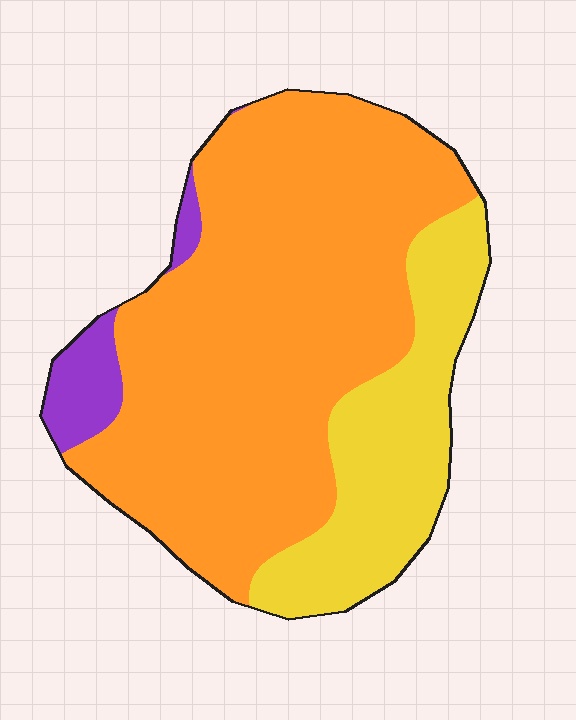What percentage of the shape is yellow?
Yellow covers 25% of the shape.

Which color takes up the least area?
Purple, at roughly 5%.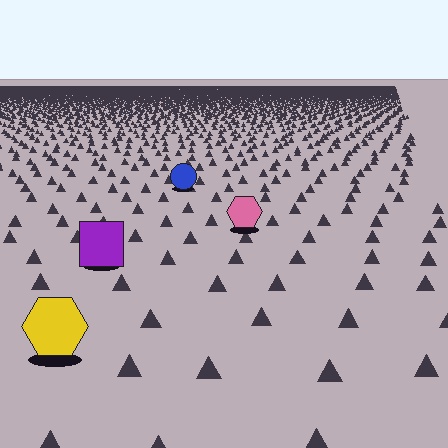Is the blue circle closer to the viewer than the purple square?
No. The purple square is closer — you can tell from the texture gradient: the ground texture is coarser near it.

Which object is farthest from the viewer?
The blue circle is farthest from the viewer. It appears smaller and the ground texture around it is denser.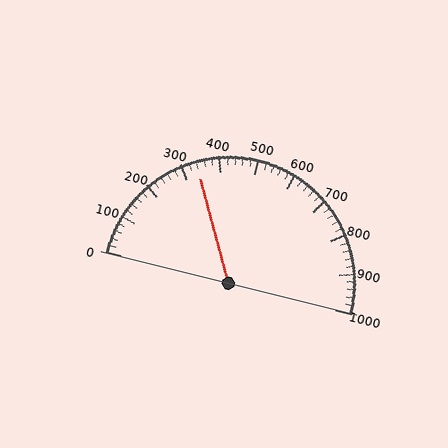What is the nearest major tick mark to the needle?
The nearest major tick mark is 300.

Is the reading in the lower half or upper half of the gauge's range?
The reading is in the lower half of the range (0 to 1000).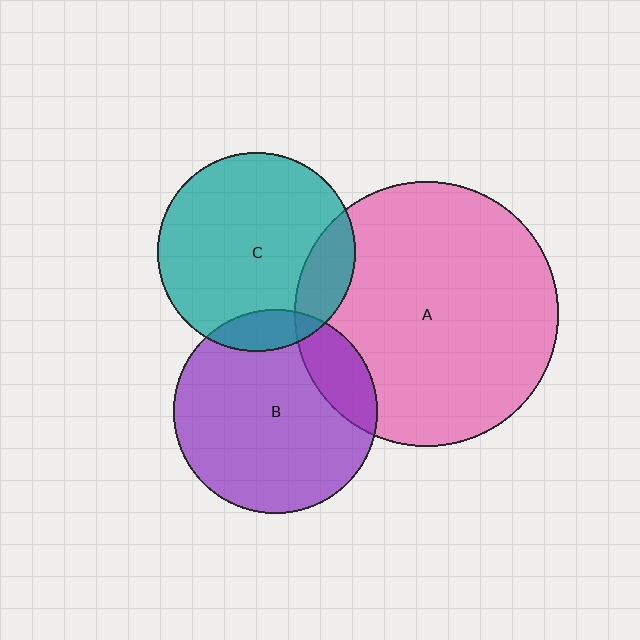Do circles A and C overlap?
Yes.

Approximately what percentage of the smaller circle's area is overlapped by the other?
Approximately 15%.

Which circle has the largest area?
Circle A (pink).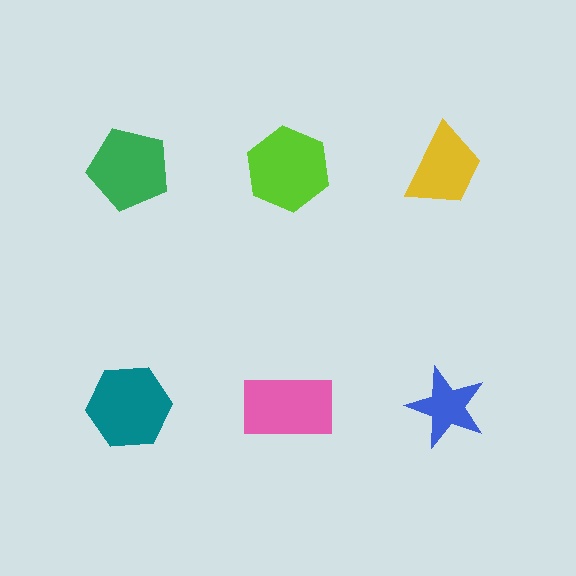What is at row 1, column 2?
A lime hexagon.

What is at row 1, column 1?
A green pentagon.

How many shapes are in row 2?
3 shapes.